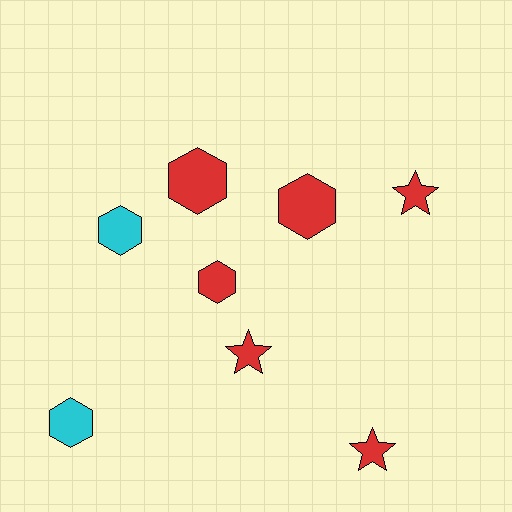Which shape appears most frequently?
Hexagon, with 5 objects.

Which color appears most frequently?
Red, with 6 objects.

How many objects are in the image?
There are 8 objects.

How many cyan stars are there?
There are no cyan stars.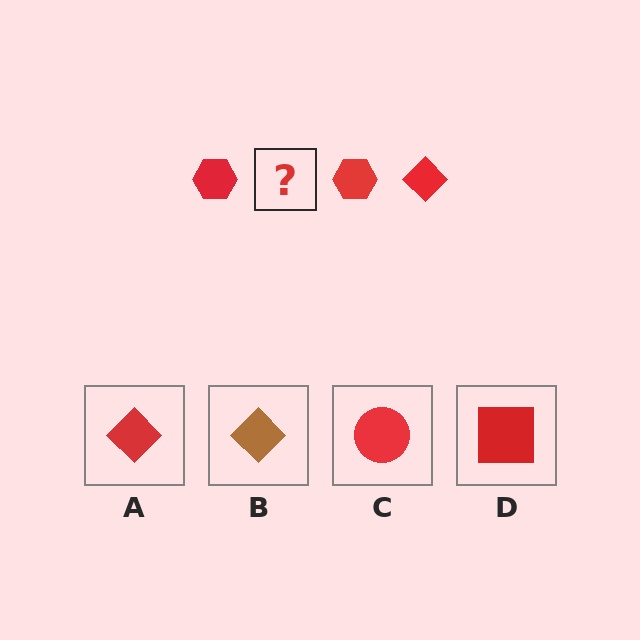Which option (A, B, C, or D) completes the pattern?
A.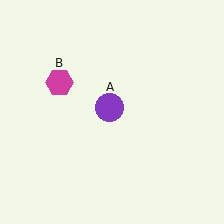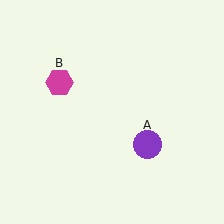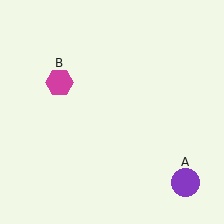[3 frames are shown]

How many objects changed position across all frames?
1 object changed position: purple circle (object A).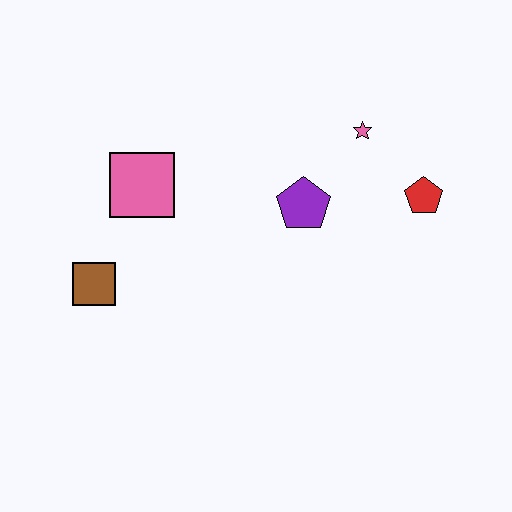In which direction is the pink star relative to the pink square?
The pink star is to the right of the pink square.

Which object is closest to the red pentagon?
The pink star is closest to the red pentagon.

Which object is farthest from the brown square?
The red pentagon is farthest from the brown square.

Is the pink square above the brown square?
Yes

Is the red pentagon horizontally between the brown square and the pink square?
No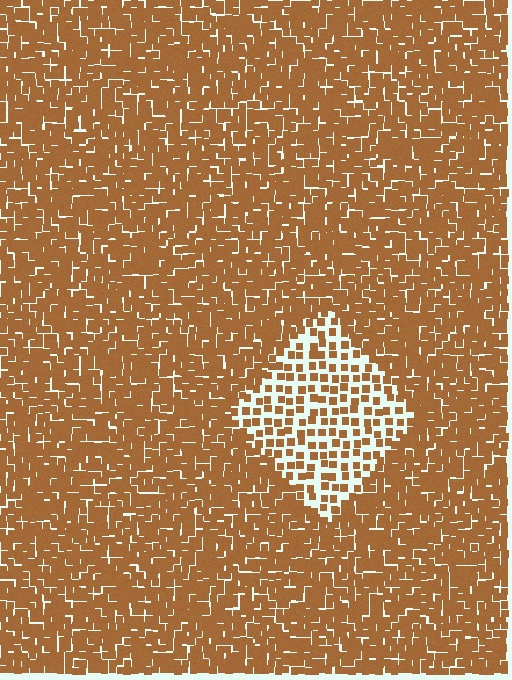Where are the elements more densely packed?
The elements are more densely packed outside the diamond boundary.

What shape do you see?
I see a diamond.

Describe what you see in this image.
The image contains small brown elements arranged at two different densities. A diamond-shaped region is visible where the elements are less densely packed than the surrounding area.